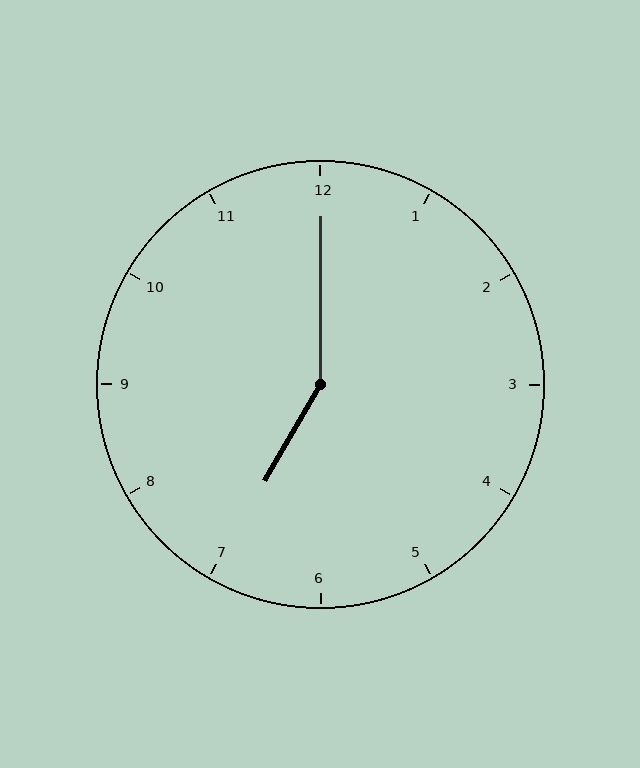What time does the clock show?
7:00.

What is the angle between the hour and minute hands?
Approximately 150 degrees.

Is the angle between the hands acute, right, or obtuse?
It is obtuse.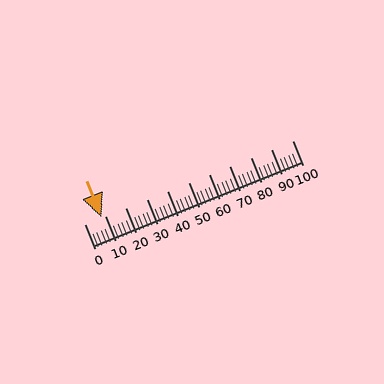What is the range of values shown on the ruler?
The ruler shows values from 0 to 100.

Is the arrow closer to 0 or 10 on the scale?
The arrow is closer to 10.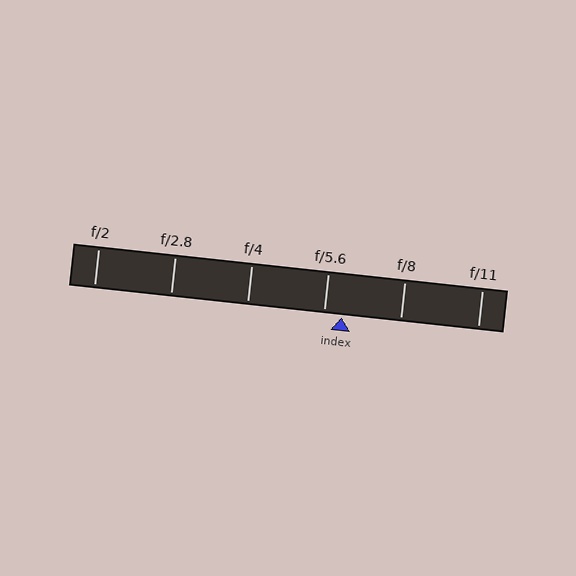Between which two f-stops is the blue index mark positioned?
The index mark is between f/5.6 and f/8.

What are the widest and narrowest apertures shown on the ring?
The widest aperture shown is f/2 and the narrowest is f/11.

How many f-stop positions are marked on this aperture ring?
There are 6 f-stop positions marked.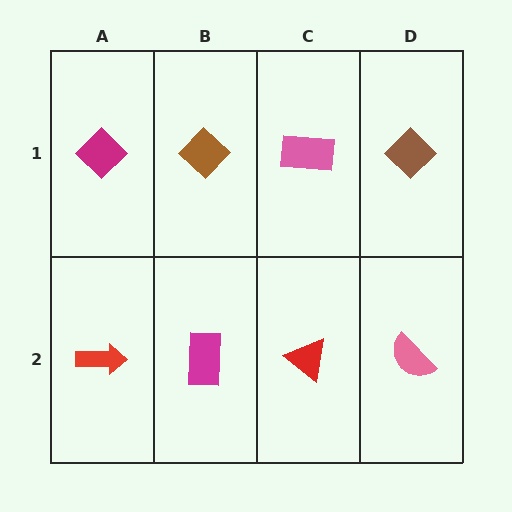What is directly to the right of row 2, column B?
A red triangle.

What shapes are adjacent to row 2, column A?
A magenta diamond (row 1, column A), a magenta rectangle (row 2, column B).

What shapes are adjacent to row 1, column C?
A red triangle (row 2, column C), a brown diamond (row 1, column B), a brown diamond (row 1, column D).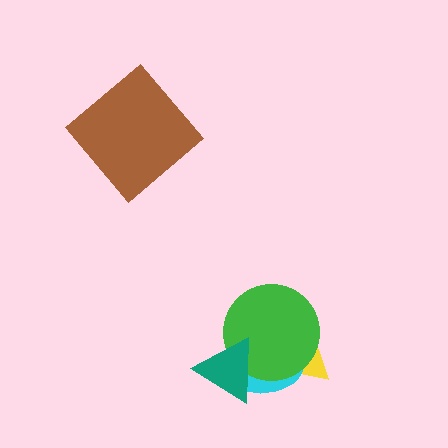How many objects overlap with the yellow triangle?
2 objects overlap with the yellow triangle.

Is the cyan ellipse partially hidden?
Yes, it is partially covered by another shape.